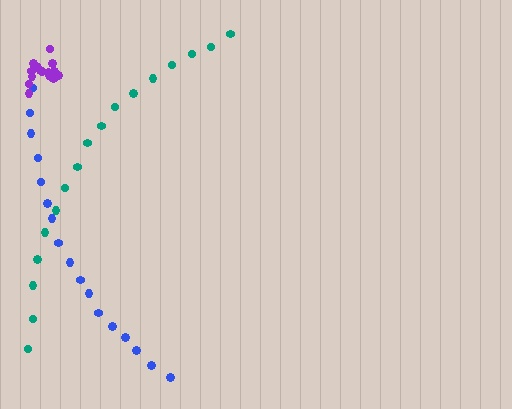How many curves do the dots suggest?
There are 3 distinct paths.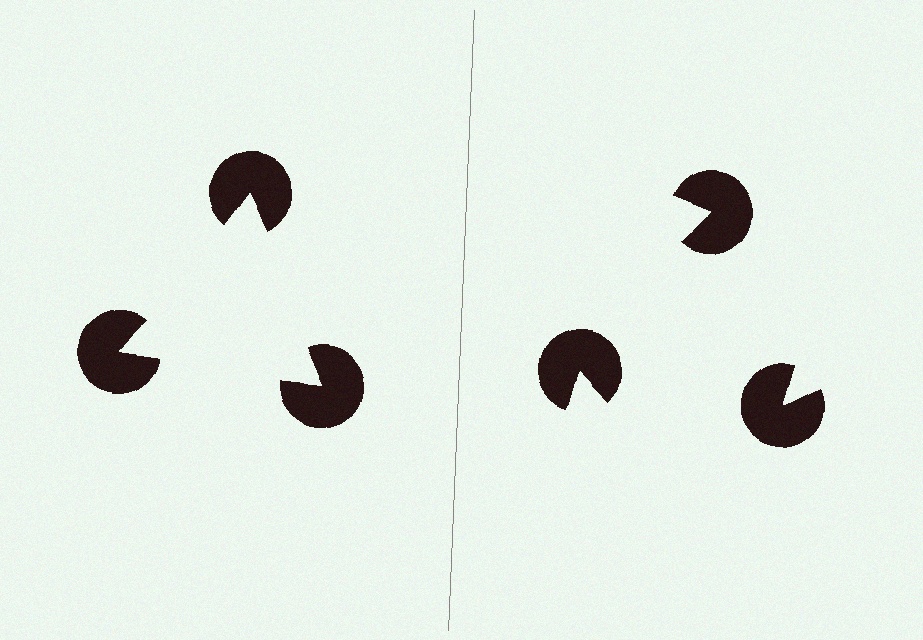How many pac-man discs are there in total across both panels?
6 — 3 on each side.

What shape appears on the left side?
An illusory triangle.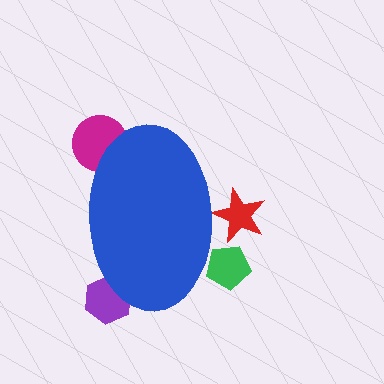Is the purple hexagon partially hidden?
Yes, the purple hexagon is partially hidden behind the blue ellipse.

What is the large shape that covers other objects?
A blue ellipse.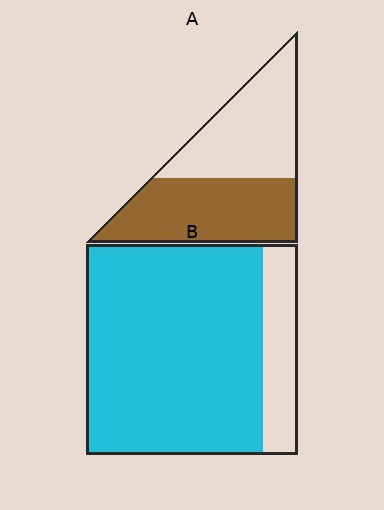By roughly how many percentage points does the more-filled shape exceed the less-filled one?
By roughly 30 percentage points (B over A).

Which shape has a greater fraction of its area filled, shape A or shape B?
Shape B.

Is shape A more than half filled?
Roughly half.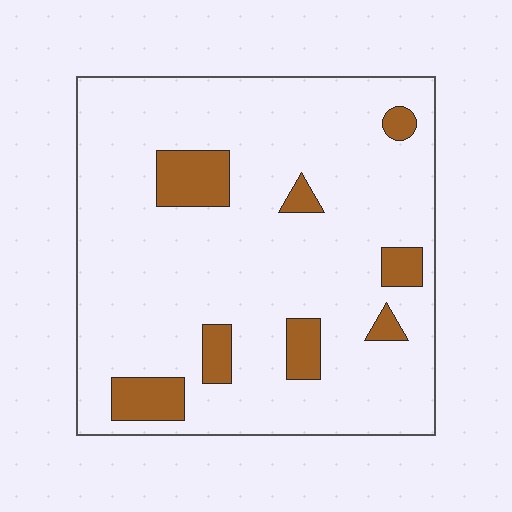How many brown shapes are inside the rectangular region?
8.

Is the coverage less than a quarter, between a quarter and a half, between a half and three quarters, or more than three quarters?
Less than a quarter.